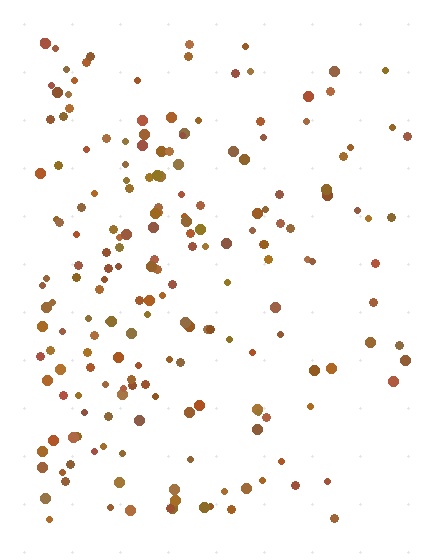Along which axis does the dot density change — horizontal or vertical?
Horizontal.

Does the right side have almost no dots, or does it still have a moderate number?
Still a moderate number, just noticeably fewer than the left.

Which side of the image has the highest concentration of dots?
The left.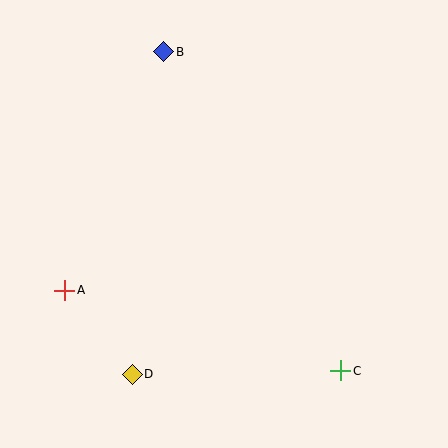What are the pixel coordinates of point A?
Point A is at (65, 290).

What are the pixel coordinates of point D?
Point D is at (132, 374).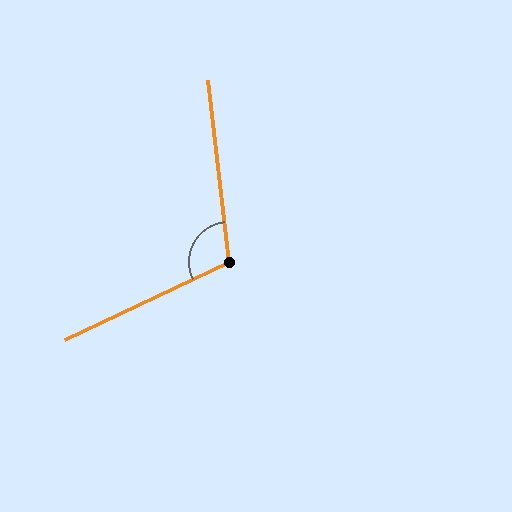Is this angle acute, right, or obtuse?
It is obtuse.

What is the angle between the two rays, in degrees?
Approximately 109 degrees.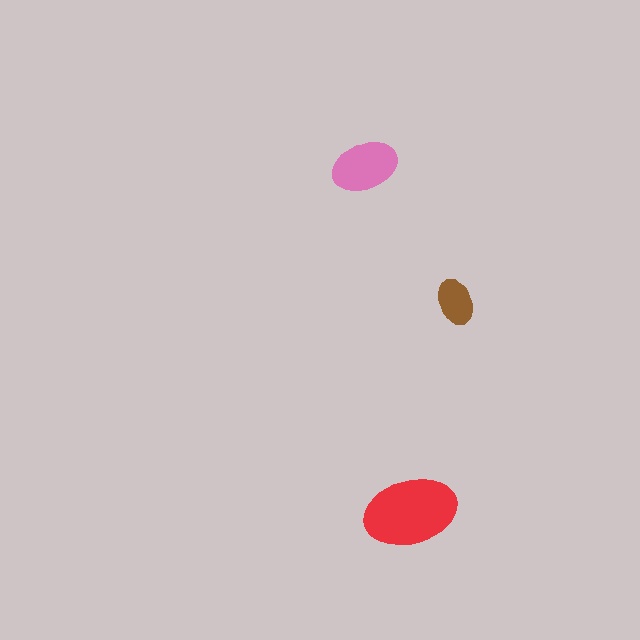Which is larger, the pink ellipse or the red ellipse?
The red one.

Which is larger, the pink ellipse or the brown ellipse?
The pink one.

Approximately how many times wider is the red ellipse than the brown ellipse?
About 2 times wider.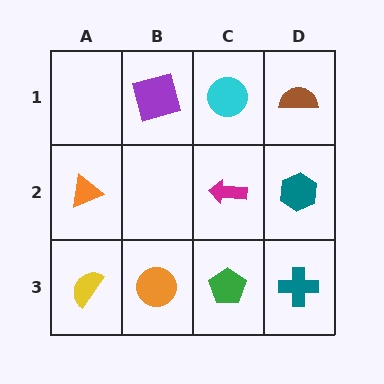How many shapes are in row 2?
3 shapes.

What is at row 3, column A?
A yellow semicircle.